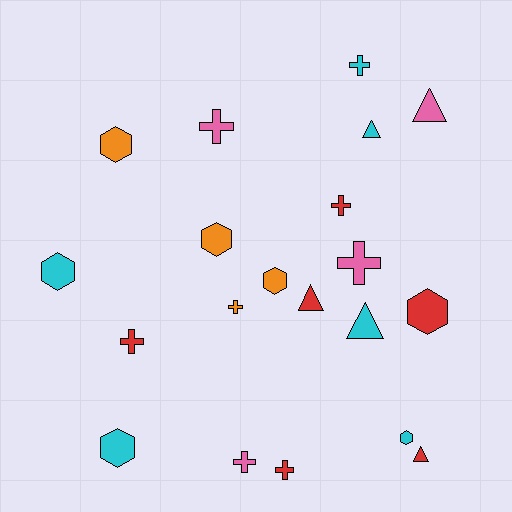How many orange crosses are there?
There is 1 orange cross.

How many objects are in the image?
There are 20 objects.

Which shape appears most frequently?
Cross, with 8 objects.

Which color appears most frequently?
Cyan, with 6 objects.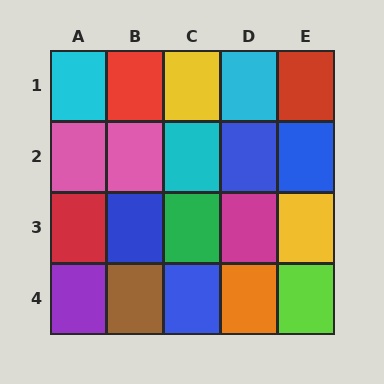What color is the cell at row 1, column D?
Cyan.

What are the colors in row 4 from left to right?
Purple, brown, blue, orange, lime.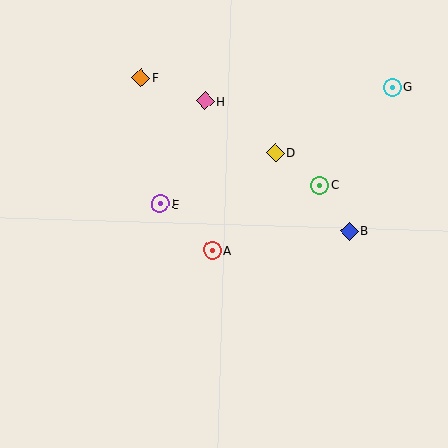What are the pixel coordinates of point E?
Point E is at (160, 204).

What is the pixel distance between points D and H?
The distance between D and H is 87 pixels.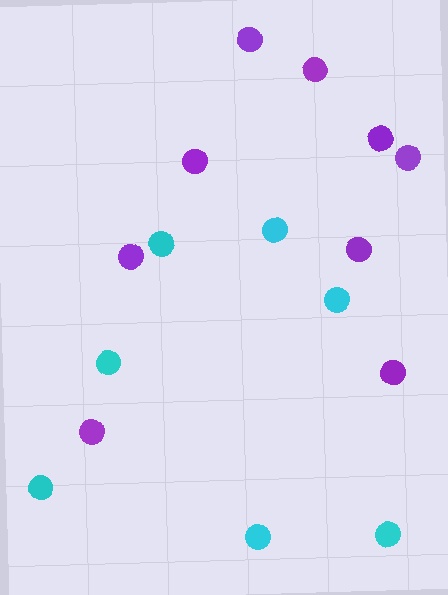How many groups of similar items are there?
There are 2 groups: one group of purple circles (9) and one group of cyan circles (7).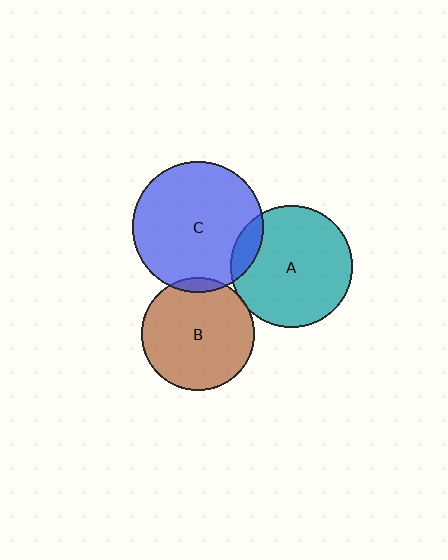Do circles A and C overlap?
Yes.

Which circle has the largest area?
Circle C (blue).